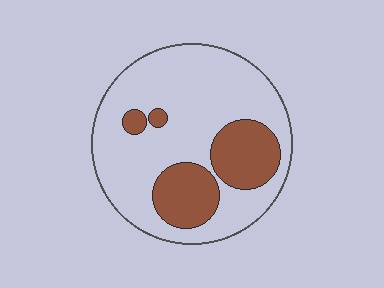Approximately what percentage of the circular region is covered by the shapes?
Approximately 25%.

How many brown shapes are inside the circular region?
4.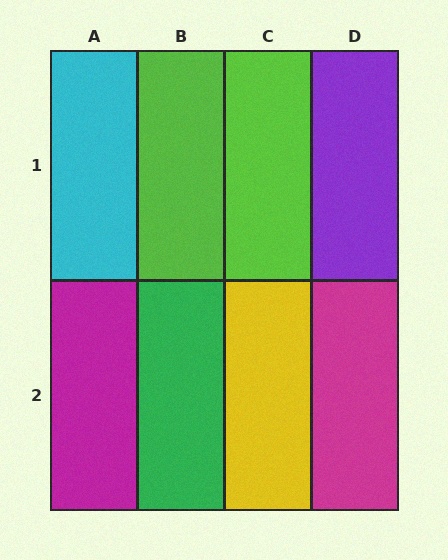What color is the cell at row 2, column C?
Yellow.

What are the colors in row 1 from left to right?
Cyan, lime, lime, purple.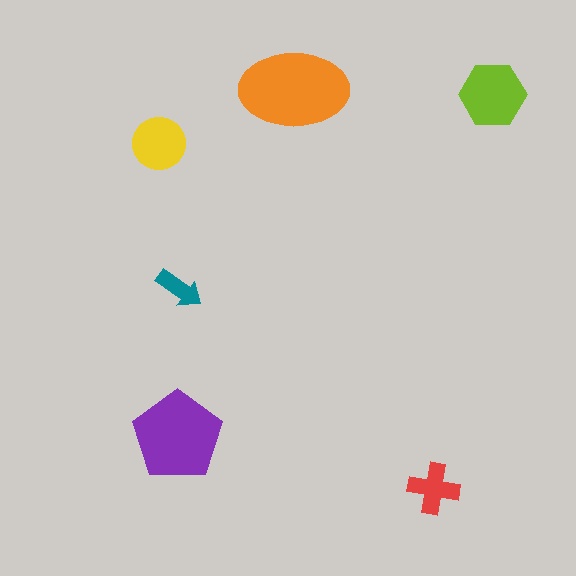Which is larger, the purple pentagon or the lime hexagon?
The purple pentagon.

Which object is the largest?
The orange ellipse.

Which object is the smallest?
The teal arrow.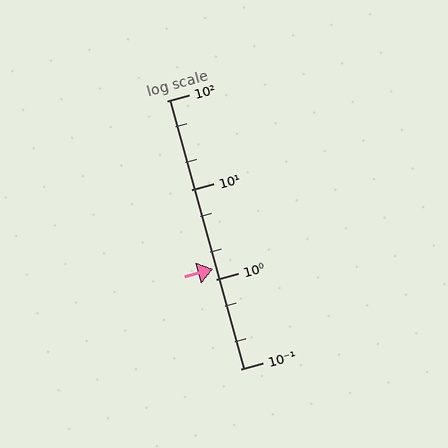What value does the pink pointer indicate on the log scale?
The pointer indicates approximately 1.3.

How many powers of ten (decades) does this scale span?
The scale spans 3 decades, from 0.1 to 100.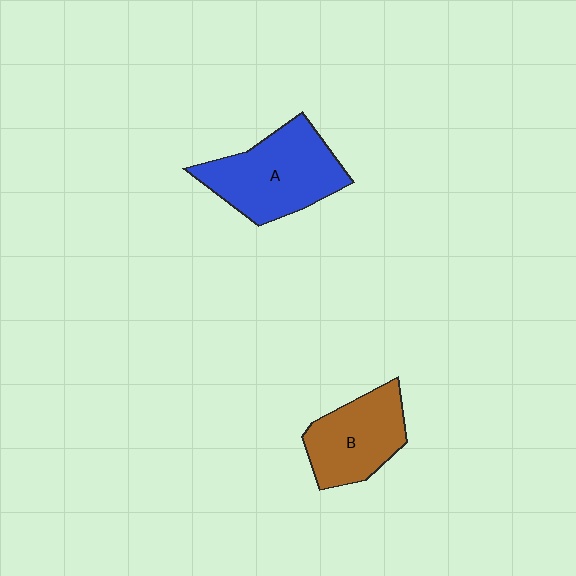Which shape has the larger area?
Shape A (blue).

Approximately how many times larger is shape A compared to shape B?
Approximately 1.3 times.